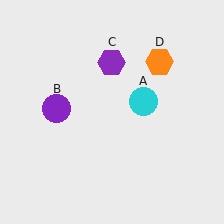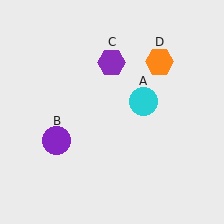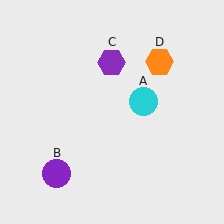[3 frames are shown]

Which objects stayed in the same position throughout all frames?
Cyan circle (object A) and purple hexagon (object C) and orange hexagon (object D) remained stationary.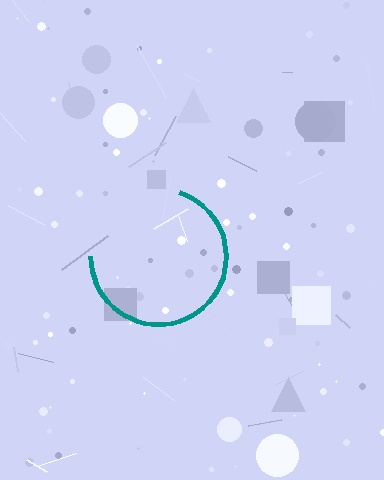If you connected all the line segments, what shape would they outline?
They would outline a circle.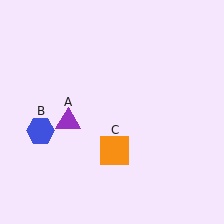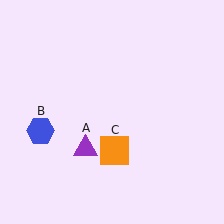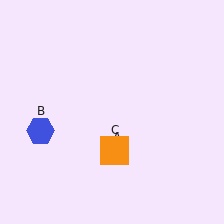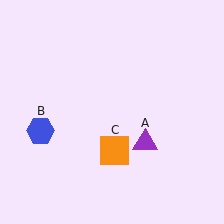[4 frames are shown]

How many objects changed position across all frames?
1 object changed position: purple triangle (object A).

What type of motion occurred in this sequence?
The purple triangle (object A) rotated counterclockwise around the center of the scene.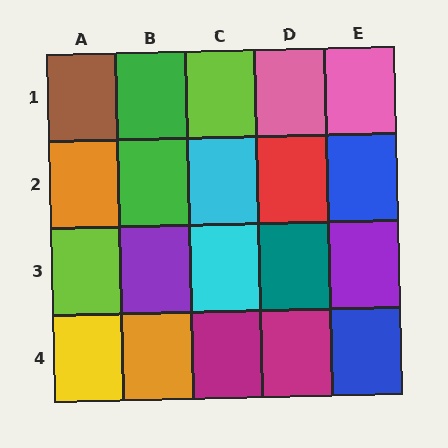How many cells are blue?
2 cells are blue.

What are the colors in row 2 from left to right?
Orange, green, cyan, red, blue.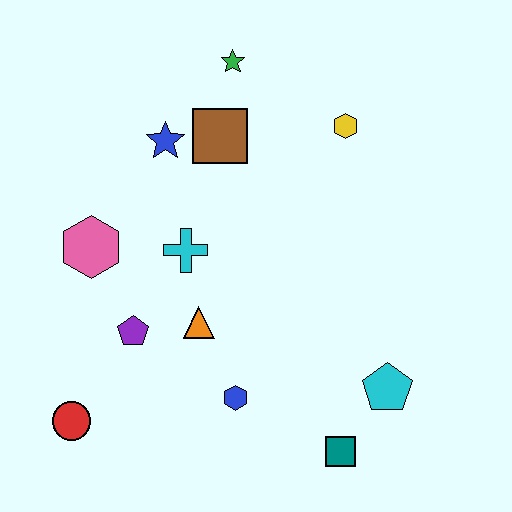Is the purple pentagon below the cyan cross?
Yes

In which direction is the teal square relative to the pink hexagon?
The teal square is to the right of the pink hexagon.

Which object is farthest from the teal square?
The green star is farthest from the teal square.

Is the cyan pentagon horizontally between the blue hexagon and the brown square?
No